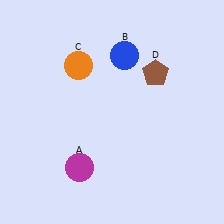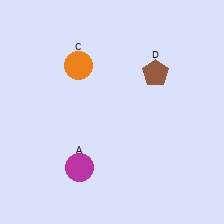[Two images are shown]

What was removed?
The blue circle (B) was removed in Image 2.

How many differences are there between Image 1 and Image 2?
There is 1 difference between the two images.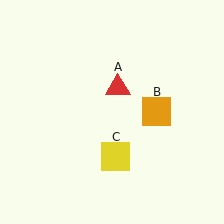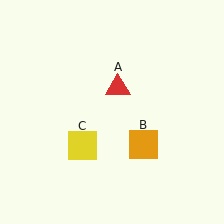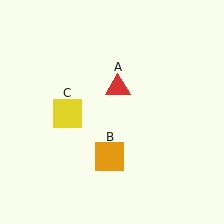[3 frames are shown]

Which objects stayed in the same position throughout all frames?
Red triangle (object A) remained stationary.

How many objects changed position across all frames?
2 objects changed position: orange square (object B), yellow square (object C).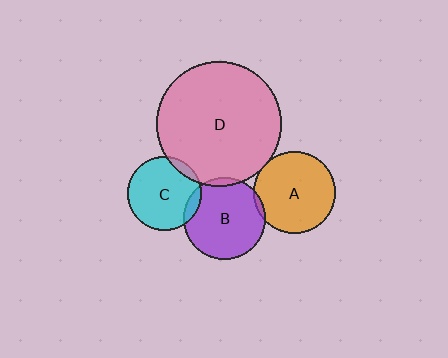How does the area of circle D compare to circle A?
Approximately 2.3 times.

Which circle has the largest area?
Circle D (pink).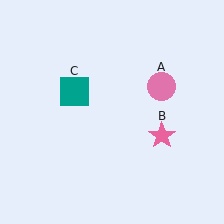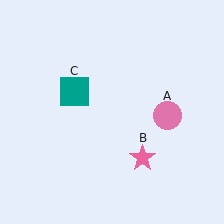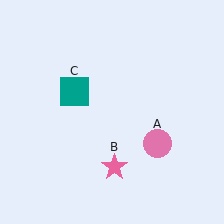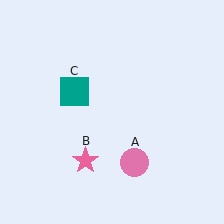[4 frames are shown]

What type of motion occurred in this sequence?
The pink circle (object A), pink star (object B) rotated clockwise around the center of the scene.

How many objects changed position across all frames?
2 objects changed position: pink circle (object A), pink star (object B).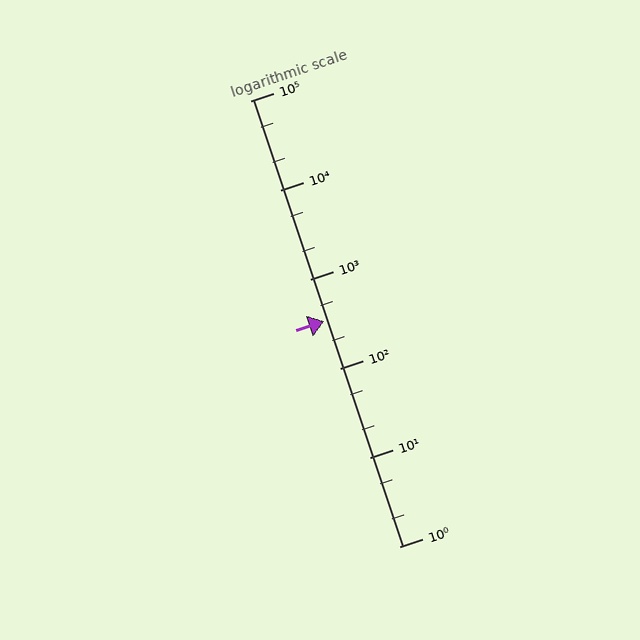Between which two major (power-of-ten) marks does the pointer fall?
The pointer is between 100 and 1000.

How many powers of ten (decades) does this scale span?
The scale spans 5 decades, from 1 to 100000.